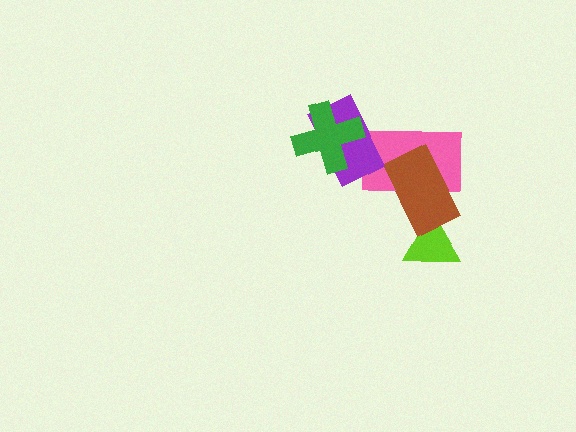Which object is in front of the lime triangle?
The brown rectangle is in front of the lime triangle.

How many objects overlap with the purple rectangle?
2 objects overlap with the purple rectangle.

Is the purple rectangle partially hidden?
Yes, it is partially covered by another shape.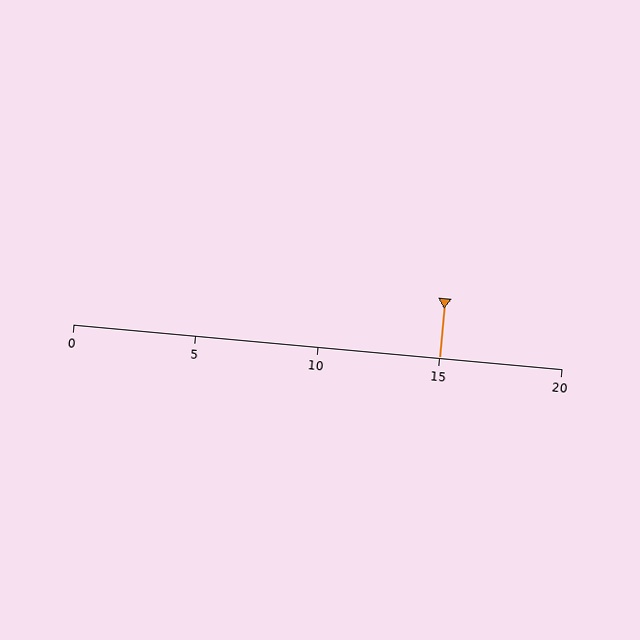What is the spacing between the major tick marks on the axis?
The major ticks are spaced 5 apart.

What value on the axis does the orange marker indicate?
The marker indicates approximately 15.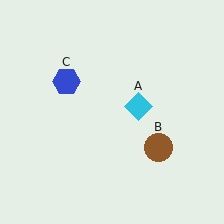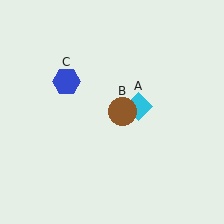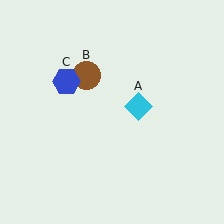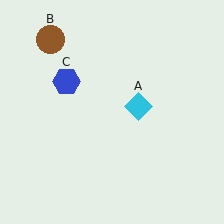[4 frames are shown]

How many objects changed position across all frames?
1 object changed position: brown circle (object B).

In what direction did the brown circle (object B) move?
The brown circle (object B) moved up and to the left.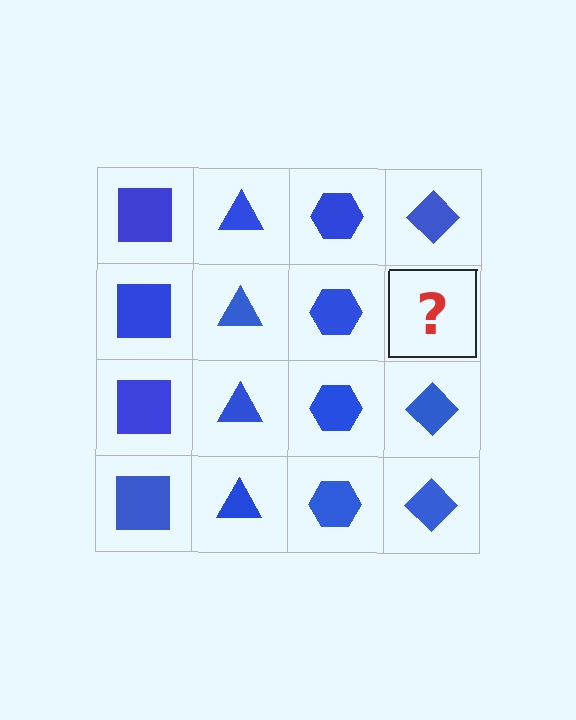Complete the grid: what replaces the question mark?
The question mark should be replaced with a blue diamond.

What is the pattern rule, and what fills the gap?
The rule is that each column has a consistent shape. The gap should be filled with a blue diamond.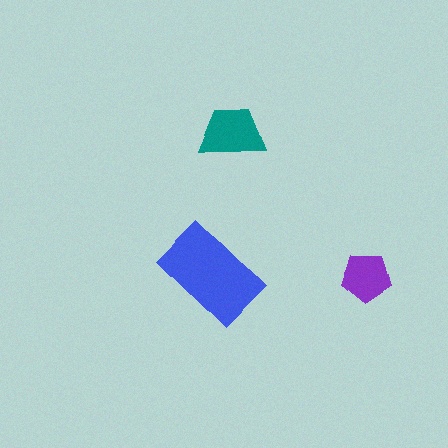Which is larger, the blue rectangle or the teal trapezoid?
The blue rectangle.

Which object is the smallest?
The purple pentagon.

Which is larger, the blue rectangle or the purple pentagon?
The blue rectangle.